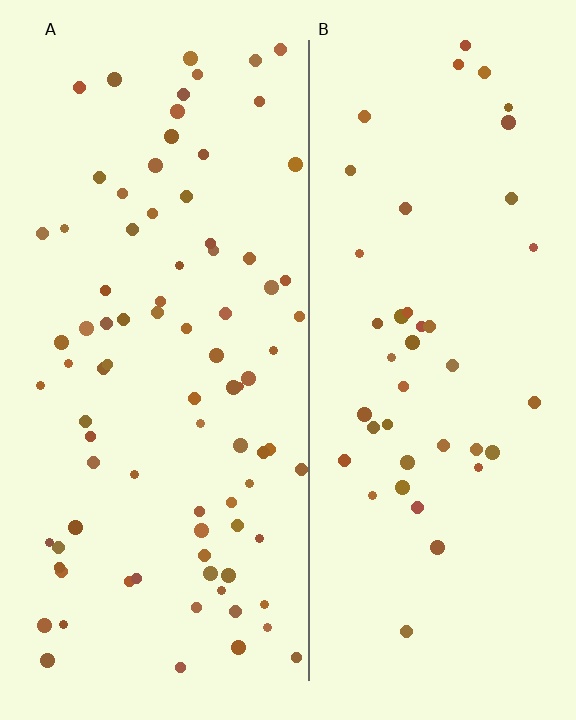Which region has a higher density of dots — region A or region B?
A (the left).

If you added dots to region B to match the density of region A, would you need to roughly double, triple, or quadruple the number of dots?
Approximately double.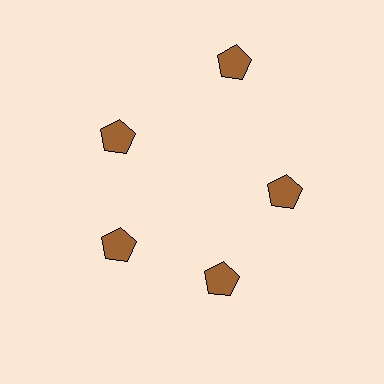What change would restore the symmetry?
The symmetry would be restored by moving it inward, back onto the ring so that all 5 pentagons sit at equal angles and equal distance from the center.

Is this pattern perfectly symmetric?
No. The 5 brown pentagons are arranged in a ring, but one element near the 1 o'clock position is pushed outward from the center, breaking the 5-fold rotational symmetry.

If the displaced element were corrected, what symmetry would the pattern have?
It would have 5-fold rotational symmetry — the pattern would map onto itself every 72 degrees.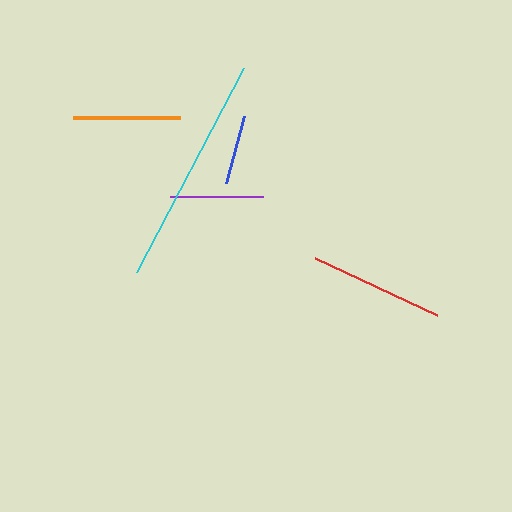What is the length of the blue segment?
The blue segment is approximately 69 pixels long.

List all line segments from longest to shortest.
From longest to shortest: cyan, red, orange, purple, blue.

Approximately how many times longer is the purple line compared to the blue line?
The purple line is approximately 1.3 times the length of the blue line.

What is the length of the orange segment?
The orange segment is approximately 107 pixels long.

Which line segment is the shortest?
The blue line is the shortest at approximately 69 pixels.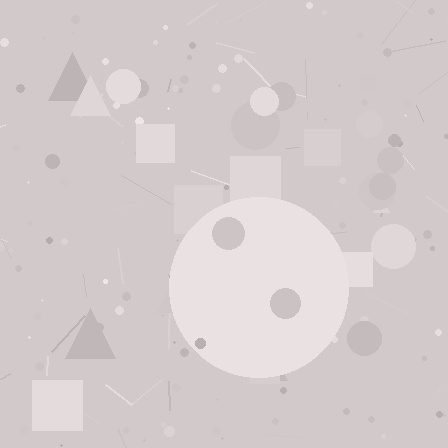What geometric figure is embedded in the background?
A circle is embedded in the background.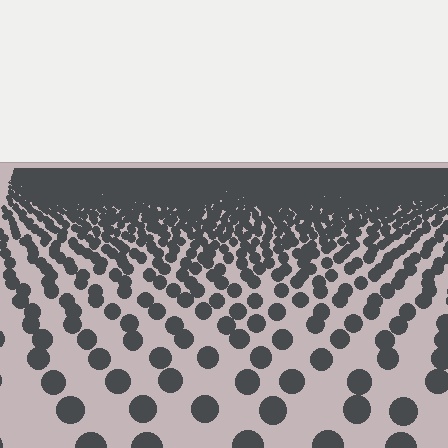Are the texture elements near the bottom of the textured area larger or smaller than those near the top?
Larger. Near the bottom, elements are closer to the viewer and appear at a bigger on-screen size.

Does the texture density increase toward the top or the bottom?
Density increases toward the top.